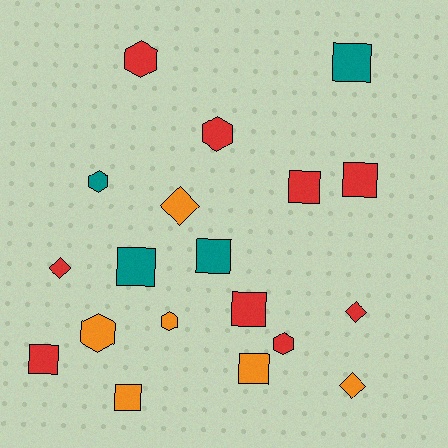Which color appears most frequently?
Red, with 9 objects.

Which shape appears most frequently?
Square, with 9 objects.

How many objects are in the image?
There are 19 objects.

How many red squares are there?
There are 4 red squares.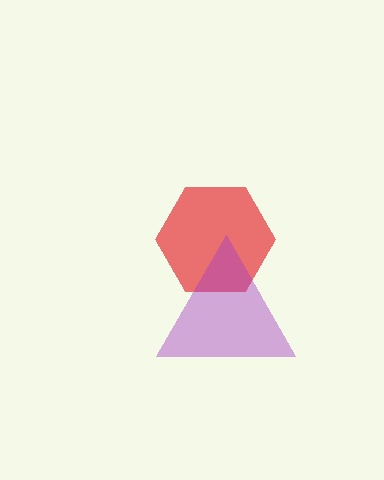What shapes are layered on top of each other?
The layered shapes are: a red hexagon, a purple triangle.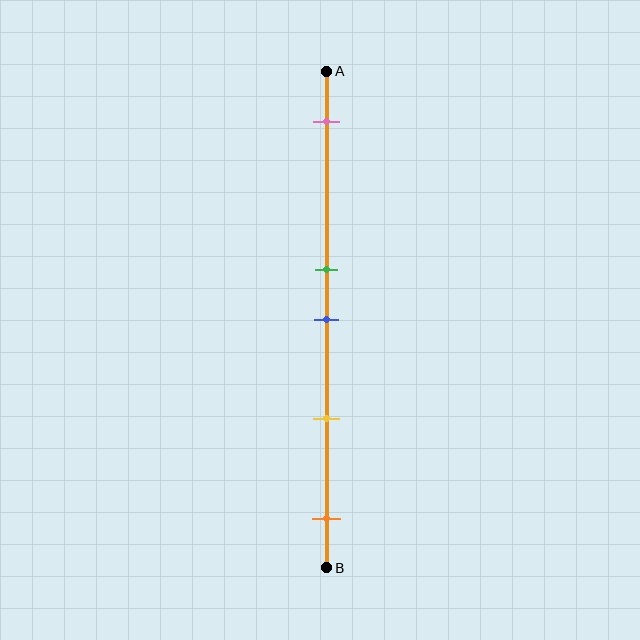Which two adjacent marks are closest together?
The green and blue marks are the closest adjacent pair.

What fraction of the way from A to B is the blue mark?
The blue mark is approximately 50% (0.5) of the way from A to B.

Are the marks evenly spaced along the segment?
No, the marks are not evenly spaced.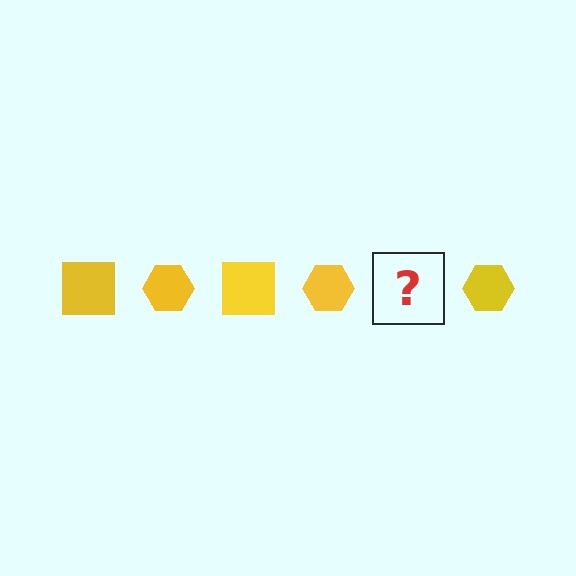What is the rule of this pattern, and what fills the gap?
The rule is that the pattern cycles through square, hexagon shapes in yellow. The gap should be filled with a yellow square.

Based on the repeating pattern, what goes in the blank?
The blank should be a yellow square.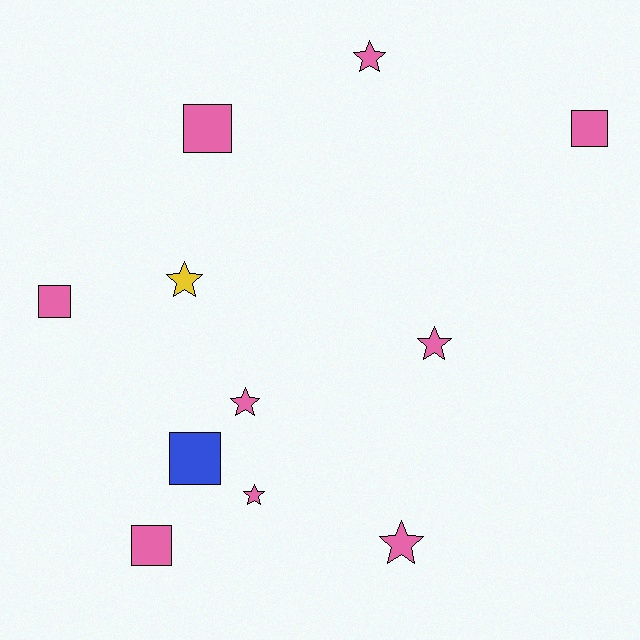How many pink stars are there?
There are 5 pink stars.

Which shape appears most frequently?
Star, with 6 objects.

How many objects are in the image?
There are 11 objects.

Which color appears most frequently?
Pink, with 9 objects.